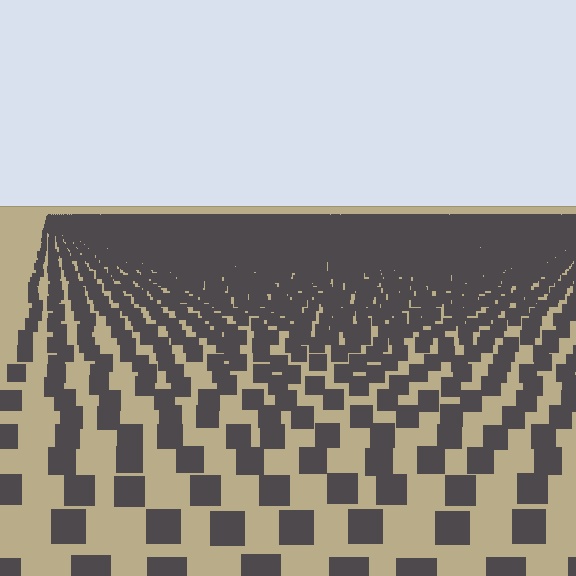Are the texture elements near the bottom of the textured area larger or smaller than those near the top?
Larger. Near the bottom, elements are closer to the viewer and appear at a bigger on-screen size.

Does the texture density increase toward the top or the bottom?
Density increases toward the top.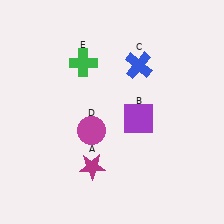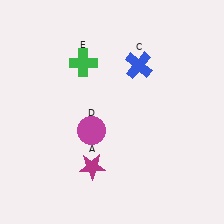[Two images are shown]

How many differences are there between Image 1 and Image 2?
There is 1 difference between the two images.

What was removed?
The purple square (B) was removed in Image 2.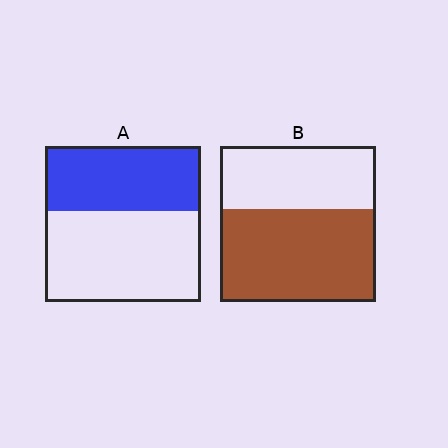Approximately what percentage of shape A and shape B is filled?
A is approximately 40% and B is approximately 60%.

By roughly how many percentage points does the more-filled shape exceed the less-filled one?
By roughly 20 percentage points (B over A).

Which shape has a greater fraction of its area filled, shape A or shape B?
Shape B.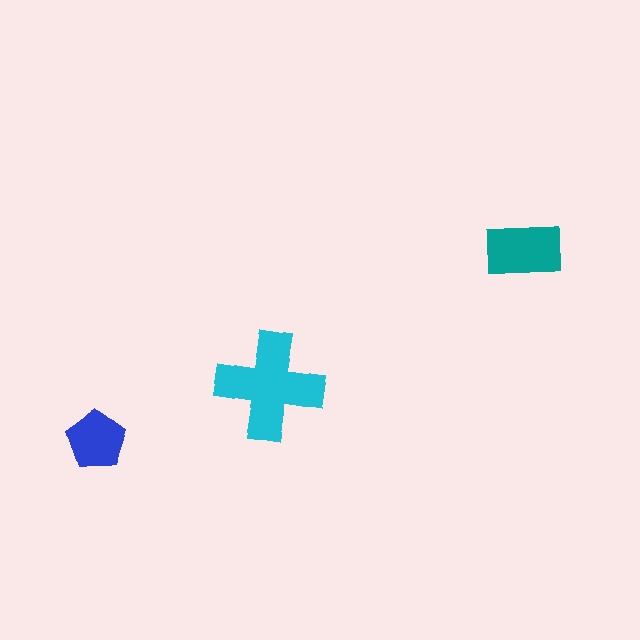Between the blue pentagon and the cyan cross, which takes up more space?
The cyan cross.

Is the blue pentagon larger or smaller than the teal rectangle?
Smaller.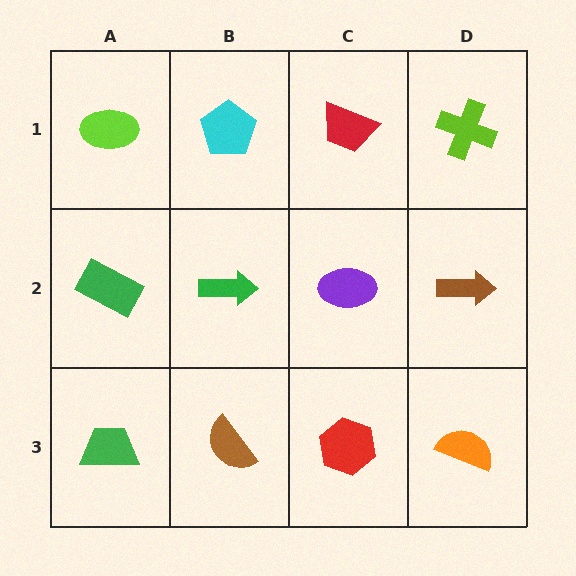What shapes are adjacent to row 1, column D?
A brown arrow (row 2, column D), a red trapezoid (row 1, column C).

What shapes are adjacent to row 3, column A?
A green rectangle (row 2, column A), a brown semicircle (row 3, column B).